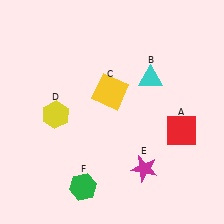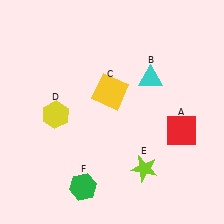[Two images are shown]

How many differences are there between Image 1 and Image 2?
There is 1 difference between the two images.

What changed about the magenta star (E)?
In Image 1, E is magenta. In Image 2, it changed to lime.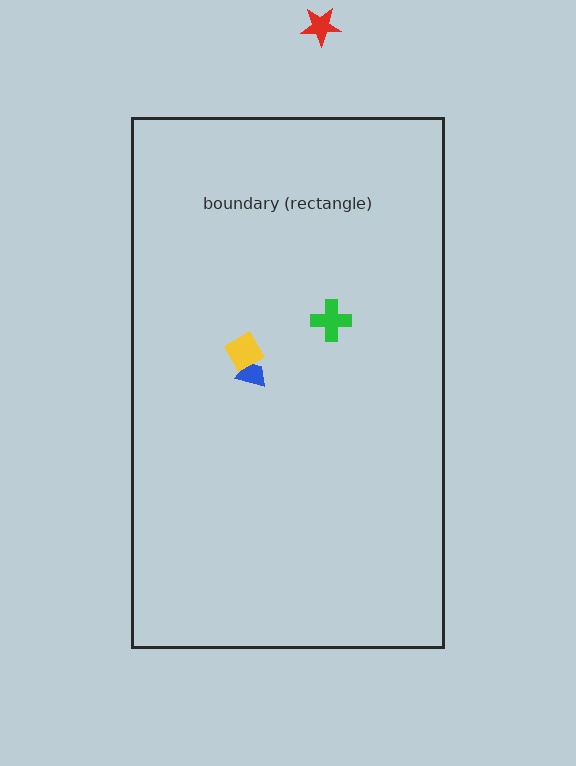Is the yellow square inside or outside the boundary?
Inside.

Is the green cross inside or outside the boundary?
Inside.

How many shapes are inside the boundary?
3 inside, 1 outside.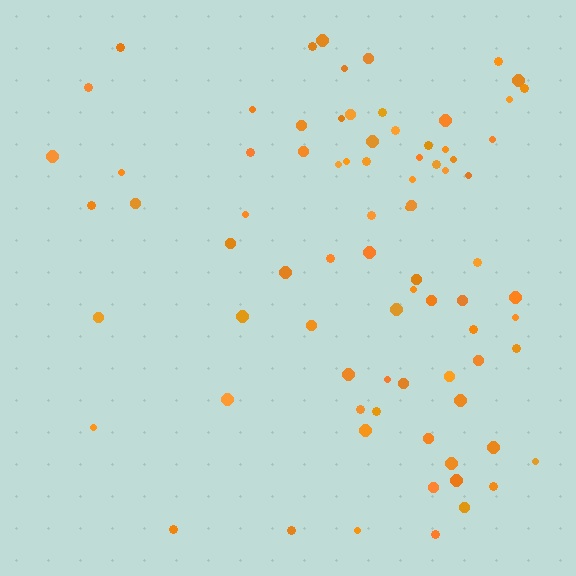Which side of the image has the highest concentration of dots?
The right.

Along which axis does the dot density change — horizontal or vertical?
Horizontal.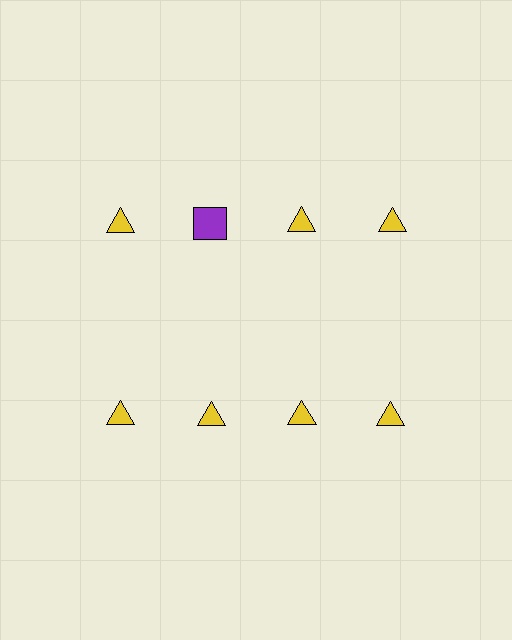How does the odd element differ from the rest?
It differs in both color (purple instead of yellow) and shape (square instead of triangle).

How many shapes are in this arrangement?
There are 8 shapes arranged in a grid pattern.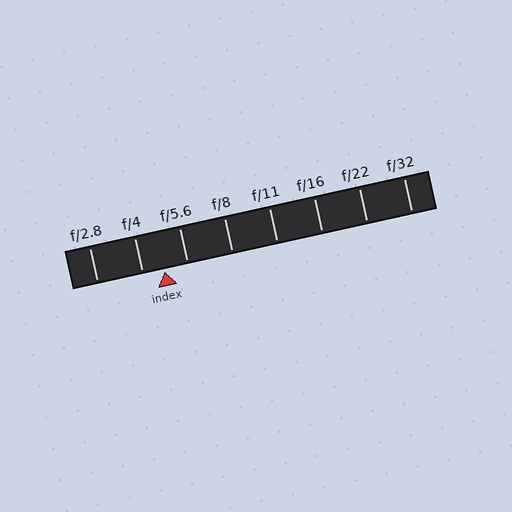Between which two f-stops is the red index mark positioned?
The index mark is between f/4 and f/5.6.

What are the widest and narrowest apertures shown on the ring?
The widest aperture shown is f/2.8 and the narrowest is f/32.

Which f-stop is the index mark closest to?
The index mark is closest to f/4.